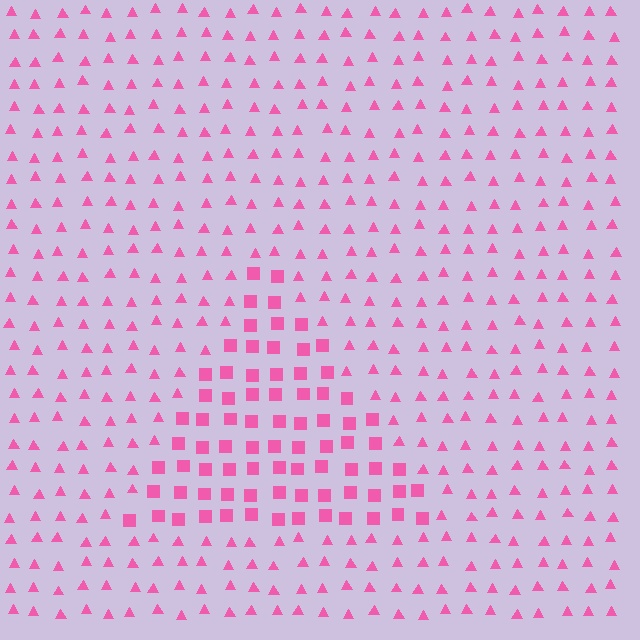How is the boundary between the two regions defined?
The boundary is defined by a change in element shape: squares inside vs. triangles outside. All elements share the same color and spacing.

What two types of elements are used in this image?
The image uses squares inside the triangle region and triangles outside it.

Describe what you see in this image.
The image is filled with small pink elements arranged in a uniform grid. A triangle-shaped region contains squares, while the surrounding area contains triangles. The boundary is defined purely by the change in element shape.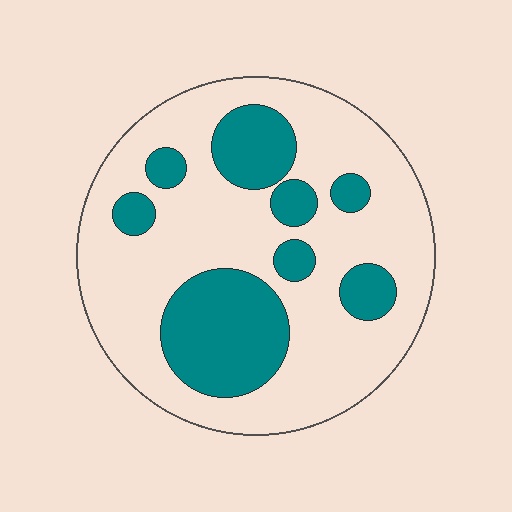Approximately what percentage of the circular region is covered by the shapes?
Approximately 30%.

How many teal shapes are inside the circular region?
8.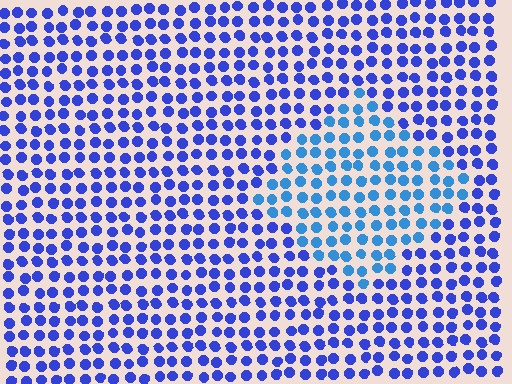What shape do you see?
I see a diamond.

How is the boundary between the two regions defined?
The boundary is defined purely by a slight shift in hue (about 29 degrees). Spacing, size, and orientation are identical on both sides.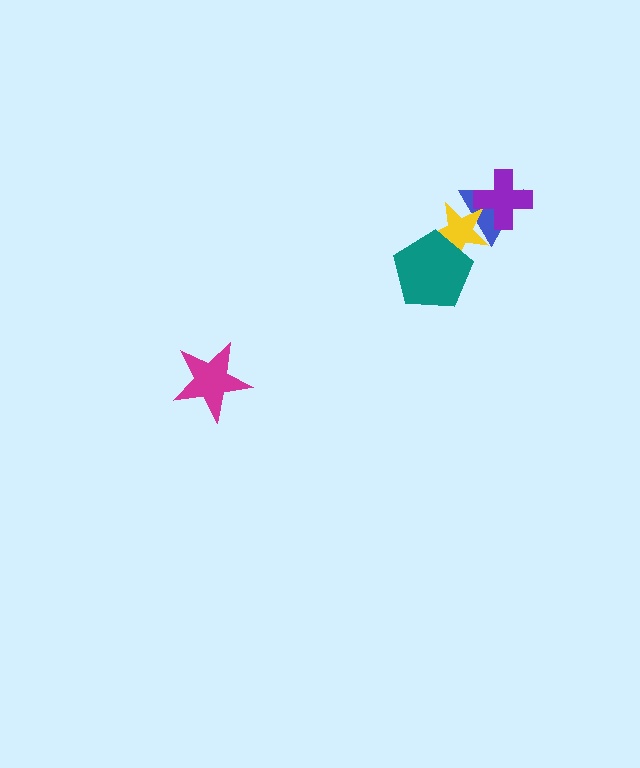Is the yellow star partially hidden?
Yes, it is partially covered by another shape.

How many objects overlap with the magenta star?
0 objects overlap with the magenta star.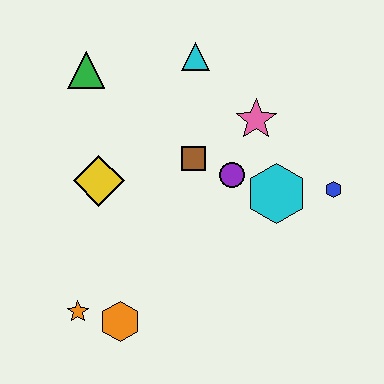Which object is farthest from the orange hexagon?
The cyan triangle is farthest from the orange hexagon.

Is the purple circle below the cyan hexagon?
No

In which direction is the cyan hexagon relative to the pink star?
The cyan hexagon is below the pink star.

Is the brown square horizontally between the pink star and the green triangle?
Yes